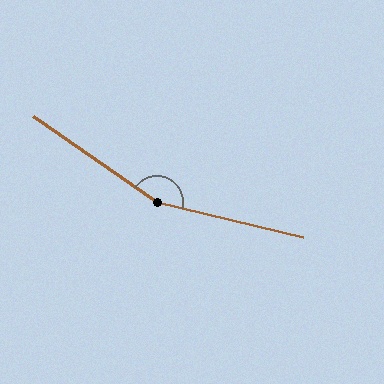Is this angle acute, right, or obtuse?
It is obtuse.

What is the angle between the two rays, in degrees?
Approximately 159 degrees.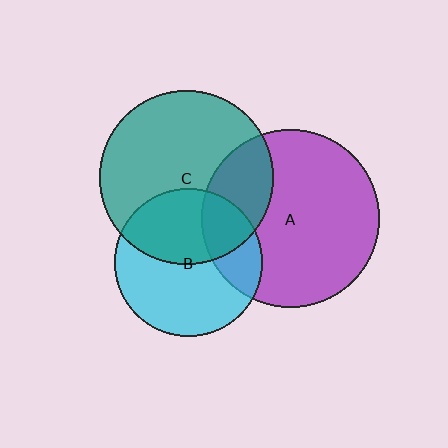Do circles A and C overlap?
Yes.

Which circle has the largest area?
Circle A (purple).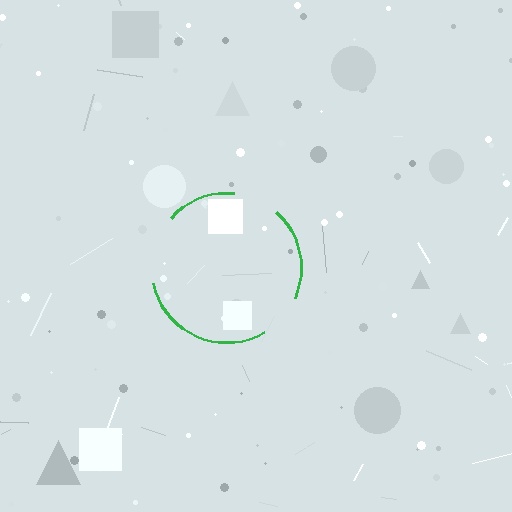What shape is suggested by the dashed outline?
The dashed outline suggests a circle.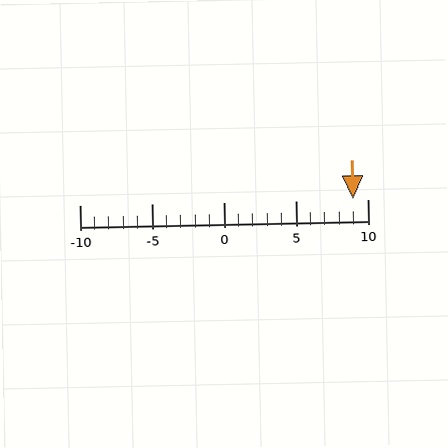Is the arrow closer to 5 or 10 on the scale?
The arrow is closer to 10.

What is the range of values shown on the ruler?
The ruler shows values from -10 to 10.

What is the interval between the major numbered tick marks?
The major tick marks are spaced 5 units apart.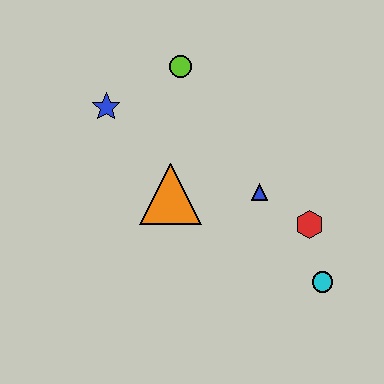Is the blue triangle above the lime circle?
No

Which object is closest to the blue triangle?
The red hexagon is closest to the blue triangle.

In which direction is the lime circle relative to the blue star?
The lime circle is to the right of the blue star.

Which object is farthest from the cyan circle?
The blue star is farthest from the cyan circle.